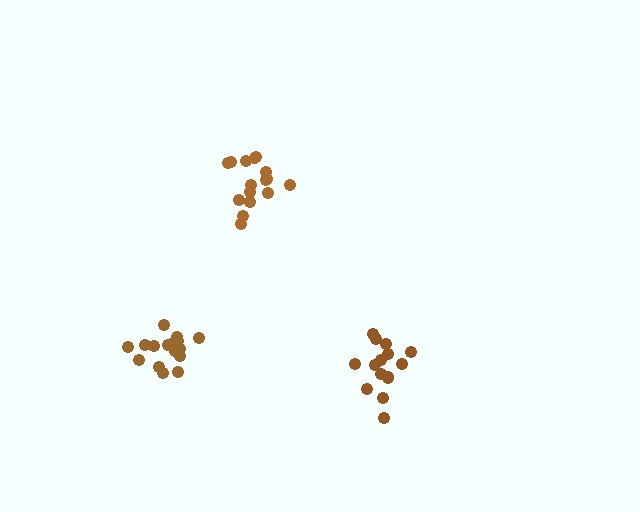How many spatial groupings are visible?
There are 3 spatial groupings.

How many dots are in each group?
Group 1: 18 dots, Group 2: 15 dots, Group 3: 16 dots (49 total).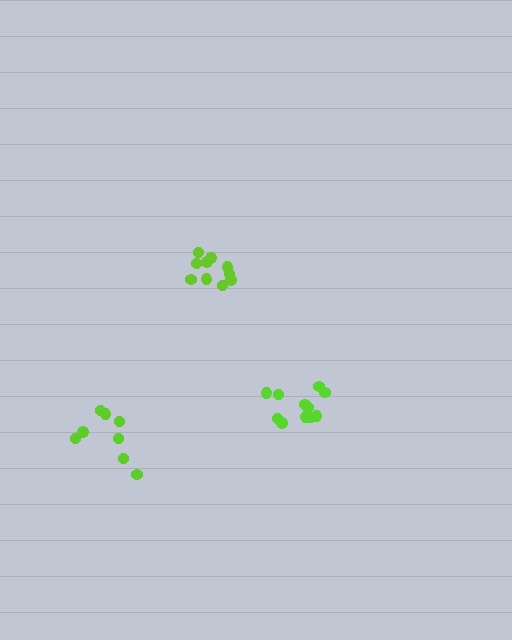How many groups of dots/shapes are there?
There are 3 groups.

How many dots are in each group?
Group 1: 10 dots, Group 2: 11 dots, Group 3: 8 dots (29 total).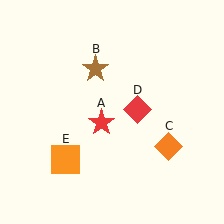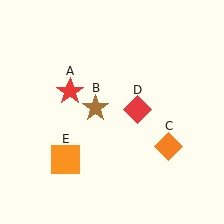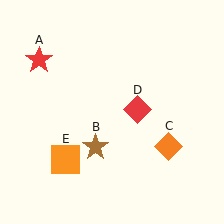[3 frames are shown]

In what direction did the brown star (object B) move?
The brown star (object B) moved down.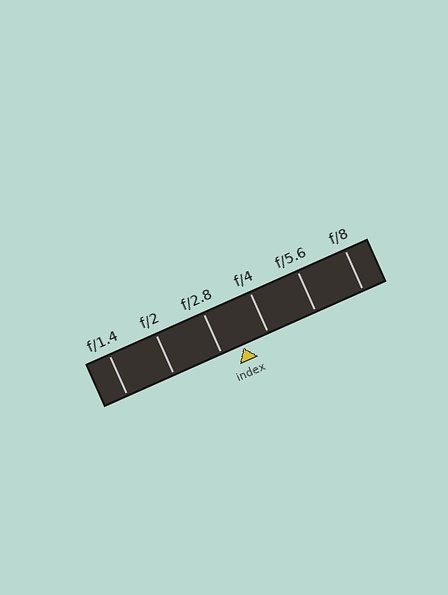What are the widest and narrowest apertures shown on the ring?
The widest aperture shown is f/1.4 and the narrowest is f/8.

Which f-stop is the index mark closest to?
The index mark is closest to f/2.8.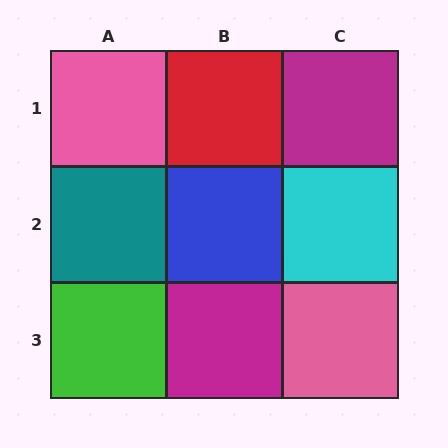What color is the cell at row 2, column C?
Cyan.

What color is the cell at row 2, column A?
Teal.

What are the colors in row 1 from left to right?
Pink, red, magenta.